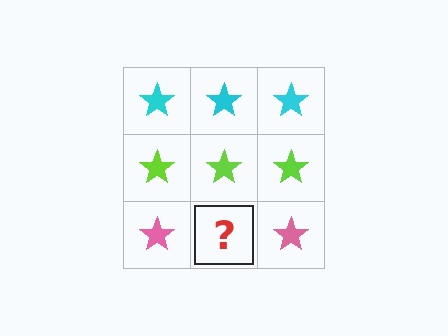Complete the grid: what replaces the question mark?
The question mark should be replaced with a pink star.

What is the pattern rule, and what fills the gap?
The rule is that each row has a consistent color. The gap should be filled with a pink star.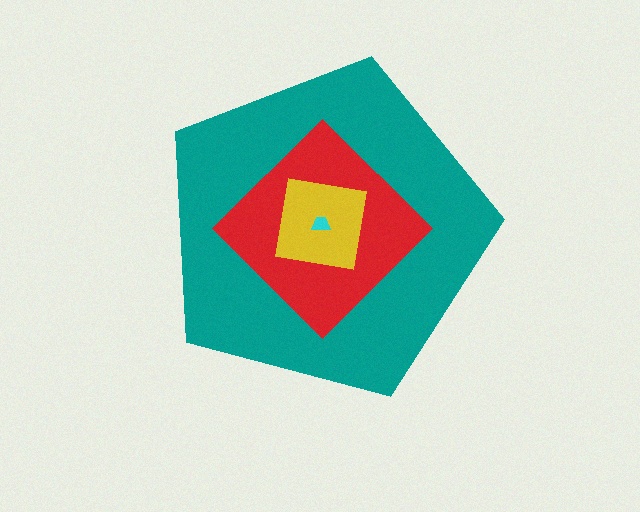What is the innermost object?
The cyan trapezoid.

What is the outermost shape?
The teal pentagon.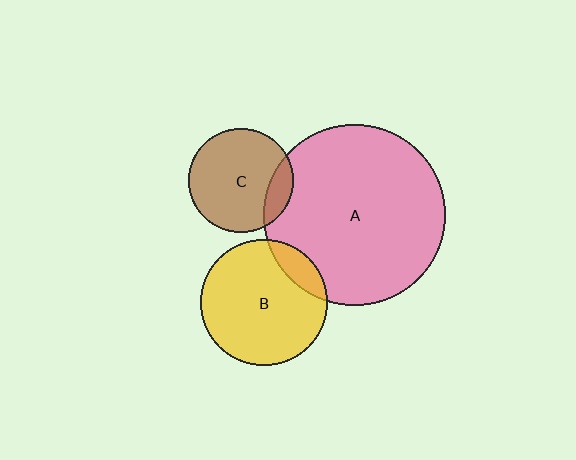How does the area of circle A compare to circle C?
Approximately 3.0 times.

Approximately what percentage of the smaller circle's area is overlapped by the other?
Approximately 15%.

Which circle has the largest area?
Circle A (pink).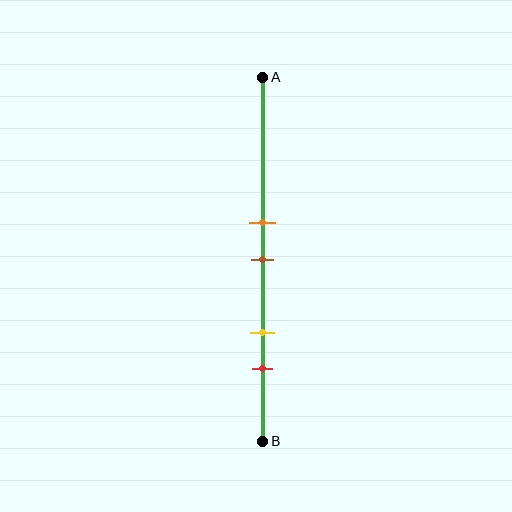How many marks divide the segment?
There are 4 marks dividing the segment.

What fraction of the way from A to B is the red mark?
The red mark is approximately 80% (0.8) of the way from A to B.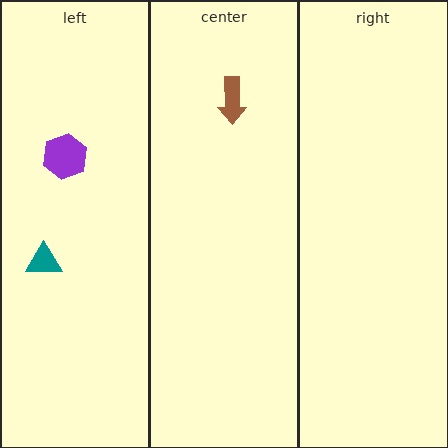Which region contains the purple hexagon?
The left region.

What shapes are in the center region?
The brown arrow.